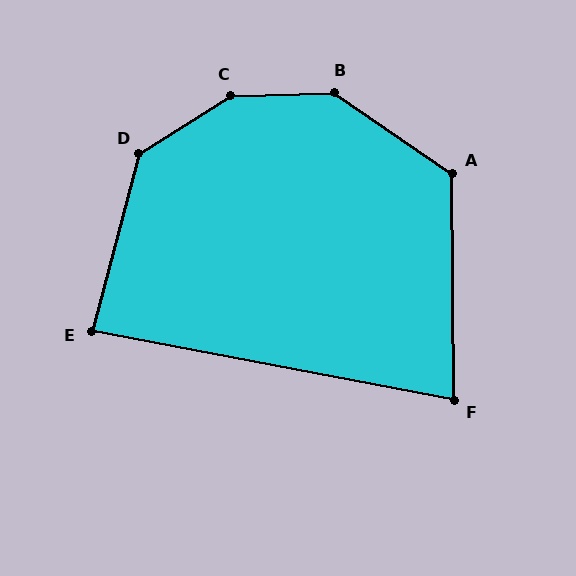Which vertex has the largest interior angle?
C, at approximately 149 degrees.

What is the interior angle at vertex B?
Approximately 144 degrees (obtuse).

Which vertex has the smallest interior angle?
F, at approximately 79 degrees.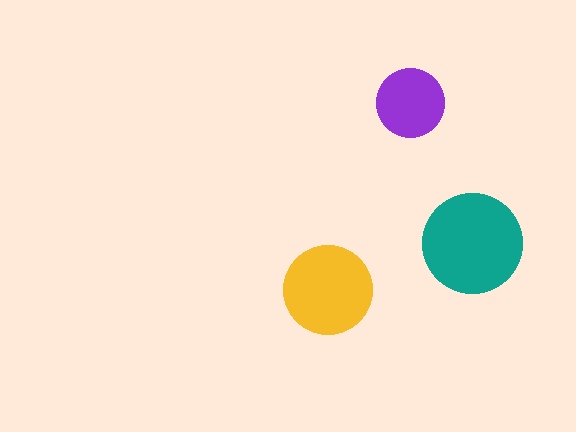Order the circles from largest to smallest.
the teal one, the yellow one, the purple one.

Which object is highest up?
The purple circle is topmost.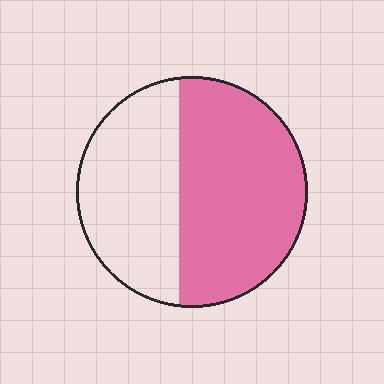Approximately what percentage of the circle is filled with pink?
Approximately 55%.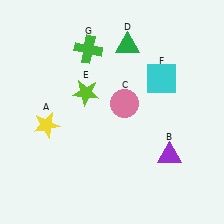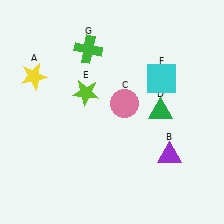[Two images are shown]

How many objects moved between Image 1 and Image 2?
2 objects moved between the two images.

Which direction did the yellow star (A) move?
The yellow star (A) moved up.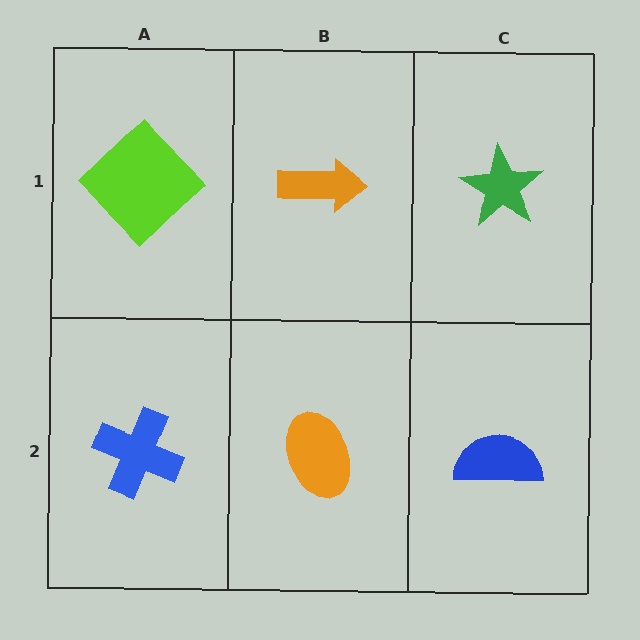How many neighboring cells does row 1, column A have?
2.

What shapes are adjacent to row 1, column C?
A blue semicircle (row 2, column C), an orange arrow (row 1, column B).